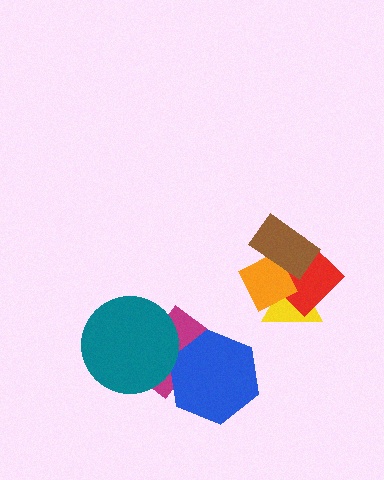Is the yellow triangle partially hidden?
Yes, it is partially covered by another shape.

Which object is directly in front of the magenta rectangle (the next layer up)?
The blue hexagon is directly in front of the magenta rectangle.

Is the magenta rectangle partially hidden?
Yes, it is partially covered by another shape.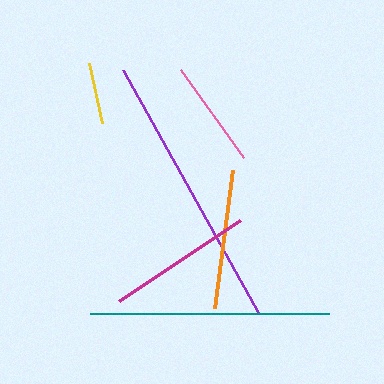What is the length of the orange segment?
The orange segment is approximately 139 pixels long.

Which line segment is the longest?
The purple line is the longest at approximately 279 pixels.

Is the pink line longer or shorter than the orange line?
The orange line is longer than the pink line.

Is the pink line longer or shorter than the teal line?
The teal line is longer than the pink line.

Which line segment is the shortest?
The yellow line is the shortest at approximately 61 pixels.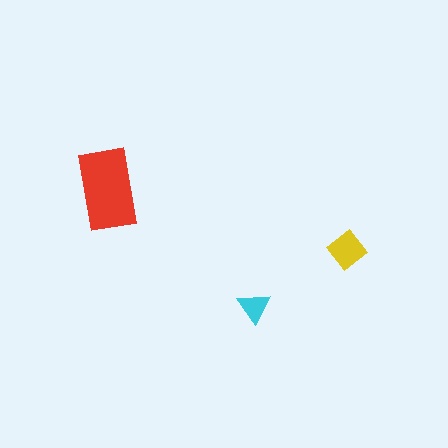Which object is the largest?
The red rectangle.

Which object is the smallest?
The cyan triangle.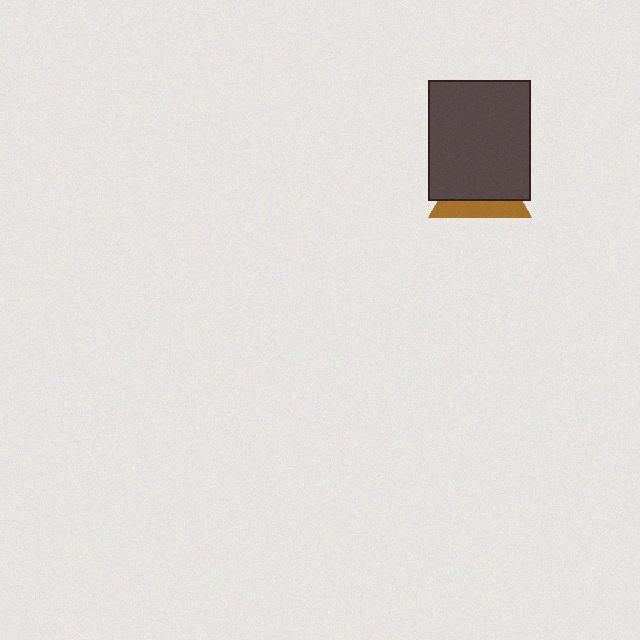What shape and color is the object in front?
The object in front is a dark gray rectangle.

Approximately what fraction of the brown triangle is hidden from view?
Roughly 68% of the brown triangle is hidden behind the dark gray rectangle.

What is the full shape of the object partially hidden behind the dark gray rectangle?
The partially hidden object is a brown triangle.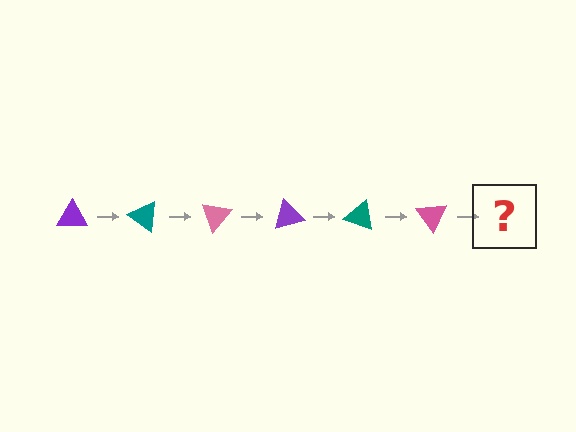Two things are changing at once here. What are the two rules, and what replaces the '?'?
The two rules are that it rotates 35 degrees each step and the color cycles through purple, teal, and pink. The '?' should be a purple triangle, rotated 210 degrees from the start.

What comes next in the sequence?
The next element should be a purple triangle, rotated 210 degrees from the start.